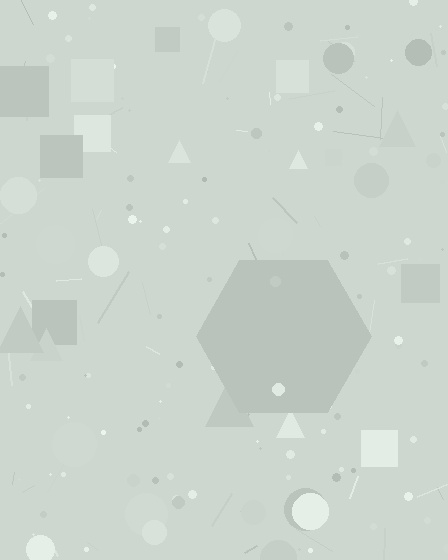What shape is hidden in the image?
A hexagon is hidden in the image.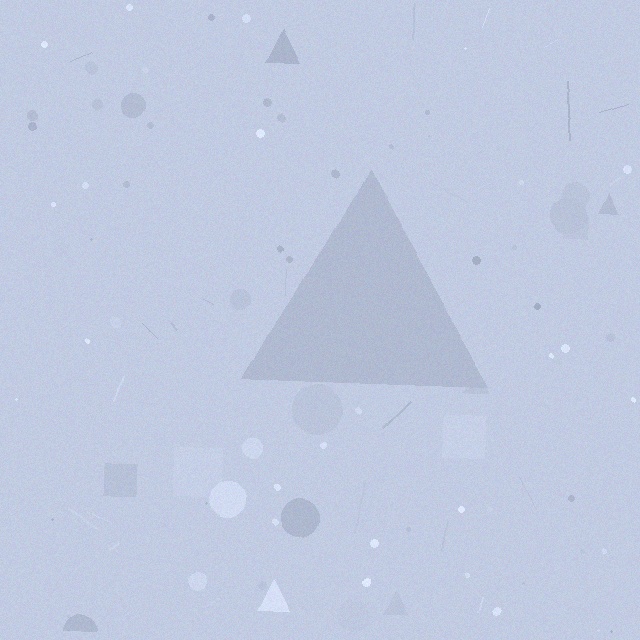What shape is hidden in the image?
A triangle is hidden in the image.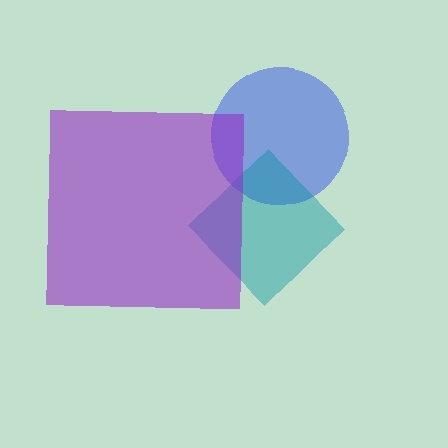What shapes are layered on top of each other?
The layered shapes are: a blue circle, a teal diamond, a purple square.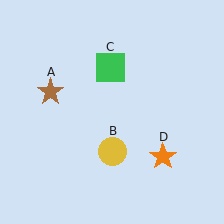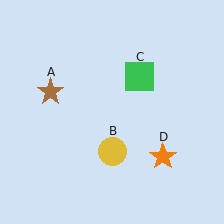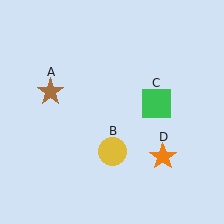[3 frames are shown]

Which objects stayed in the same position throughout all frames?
Brown star (object A) and yellow circle (object B) and orange star (object D) remained stationary.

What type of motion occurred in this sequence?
The green square (object C) rotated clockwise around the center of the scene.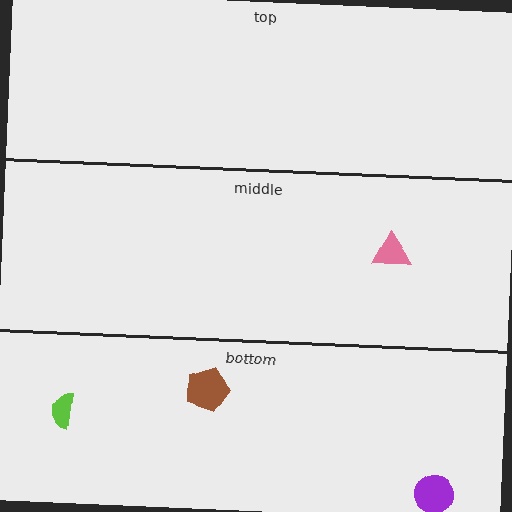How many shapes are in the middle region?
1.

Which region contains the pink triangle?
The middle region.